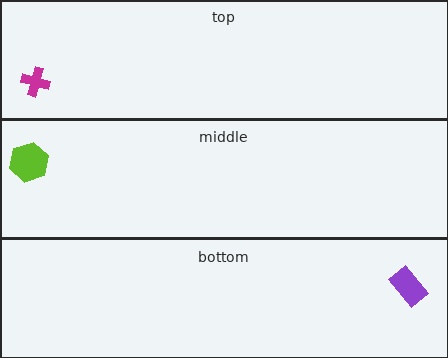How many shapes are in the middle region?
1.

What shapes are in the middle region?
The lime hexagon.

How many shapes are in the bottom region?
1.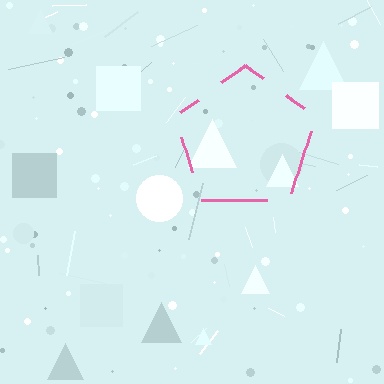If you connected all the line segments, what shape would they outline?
They would outline a pentagon.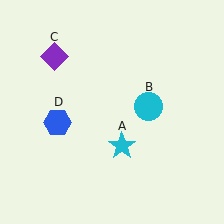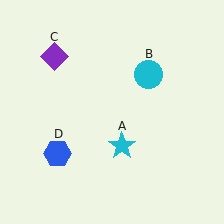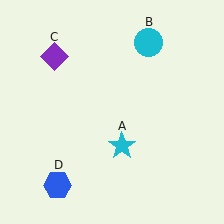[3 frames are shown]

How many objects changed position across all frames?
2 objects changed position: cyan circle (object B), blue hexagon (object D).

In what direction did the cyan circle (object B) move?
The cyan circle (object B) moved up.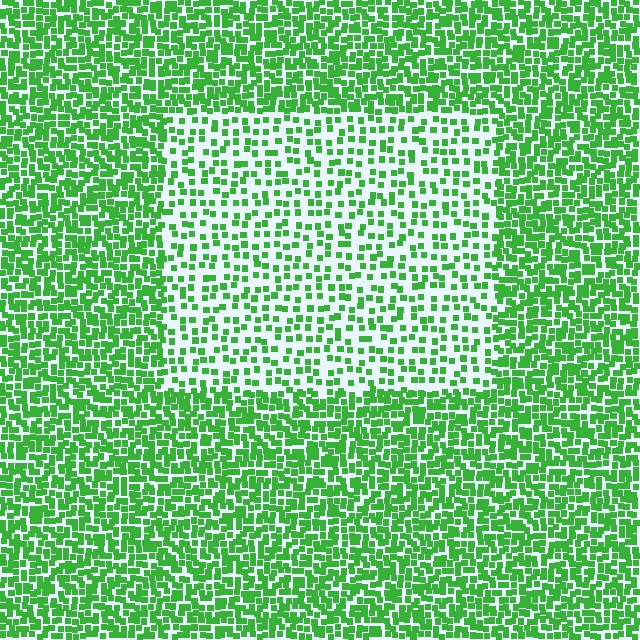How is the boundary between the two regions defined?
The boundary is defined by a change in element density (approximately 2.2x ratio). All elements are the same color, size, and shape.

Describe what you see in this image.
The image contains small green elements arranged at two different densities. A rectangle-shaped region is visible where the elements are less densely packed than the surrounding area.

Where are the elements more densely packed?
The elements are more densely packed outside the rectangle boundary.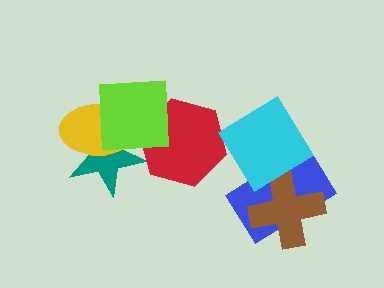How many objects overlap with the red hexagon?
3 objects overlap with the red hexagon.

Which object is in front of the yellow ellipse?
The lime square is in front of the yellow ellipse.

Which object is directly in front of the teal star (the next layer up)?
The red hexagon is directly in front of the teal star.